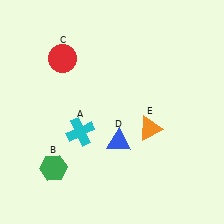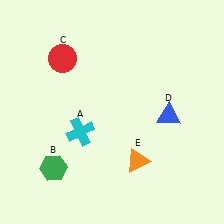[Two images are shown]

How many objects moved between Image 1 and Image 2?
2 objects moved between the two images.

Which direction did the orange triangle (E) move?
The orange triangle (E) moved down.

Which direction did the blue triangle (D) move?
The blue triangle (D) moved right.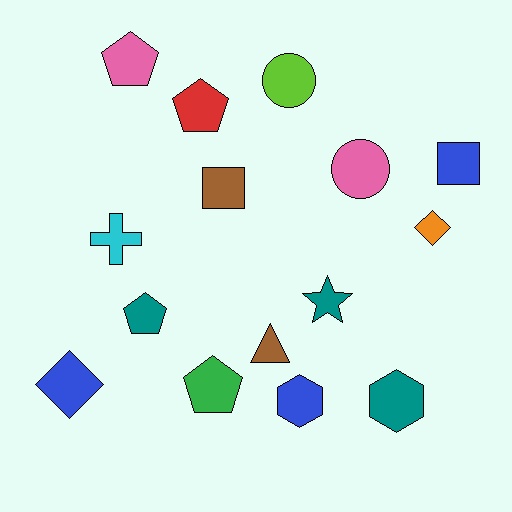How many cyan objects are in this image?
There is 1 cyan object.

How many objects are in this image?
There are 15 objects.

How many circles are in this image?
There are 2 circles.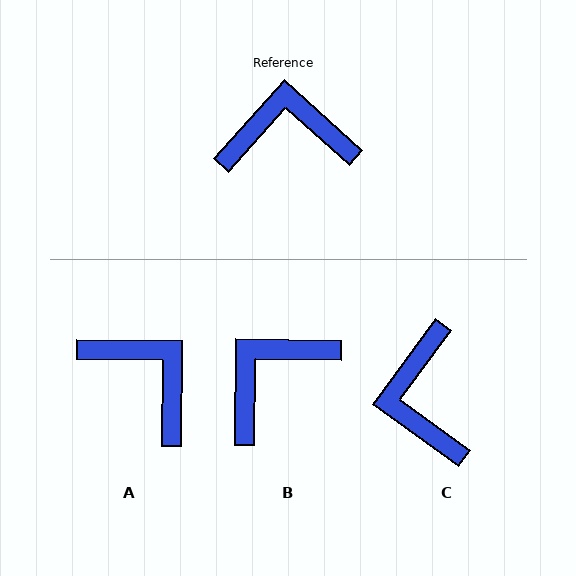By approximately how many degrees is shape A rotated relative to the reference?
Approximately 48 degrees clockwise.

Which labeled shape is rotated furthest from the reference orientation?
C, about 96 degrees away.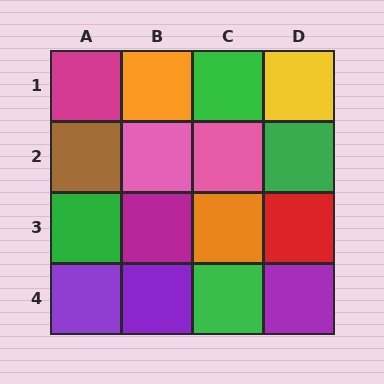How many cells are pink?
2 cells are pink.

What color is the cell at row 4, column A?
Purple.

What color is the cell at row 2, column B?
Pink.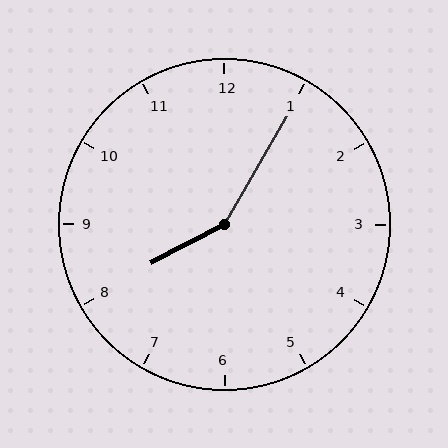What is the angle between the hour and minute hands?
Approximately 148 degrees.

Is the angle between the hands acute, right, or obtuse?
It is obtuse.